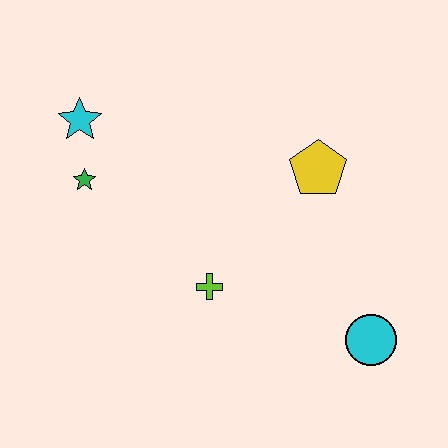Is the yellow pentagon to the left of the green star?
No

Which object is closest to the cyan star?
The green star is closest to the cyan star.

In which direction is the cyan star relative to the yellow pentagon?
The cyan star is to the left of the yellow pentagon.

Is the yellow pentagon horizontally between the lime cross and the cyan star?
No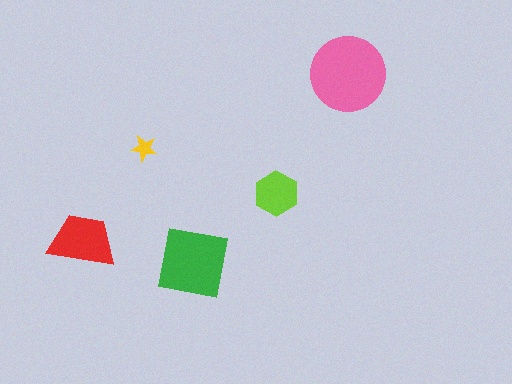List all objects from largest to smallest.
The pink circle, the green square, the red trapezoid, the lime hexagon, the yellow star.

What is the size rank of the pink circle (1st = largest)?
1st.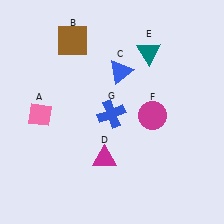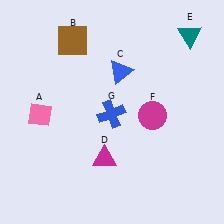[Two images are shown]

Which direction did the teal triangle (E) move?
The teal triangle (E) moved right.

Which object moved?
The teal triangle (E) moved right.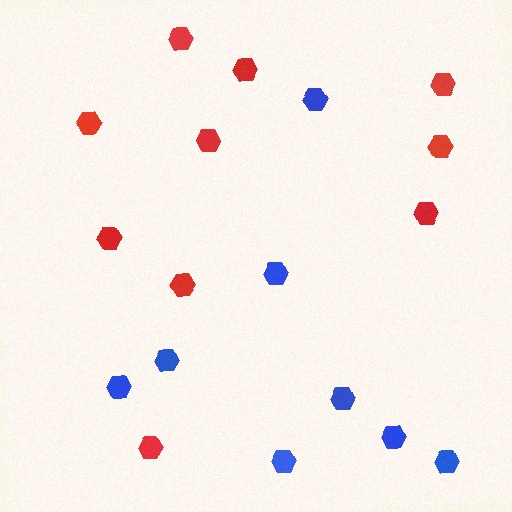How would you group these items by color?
There are 2 groups: one group of blue hexagons (8) and one group of red hexagons (10).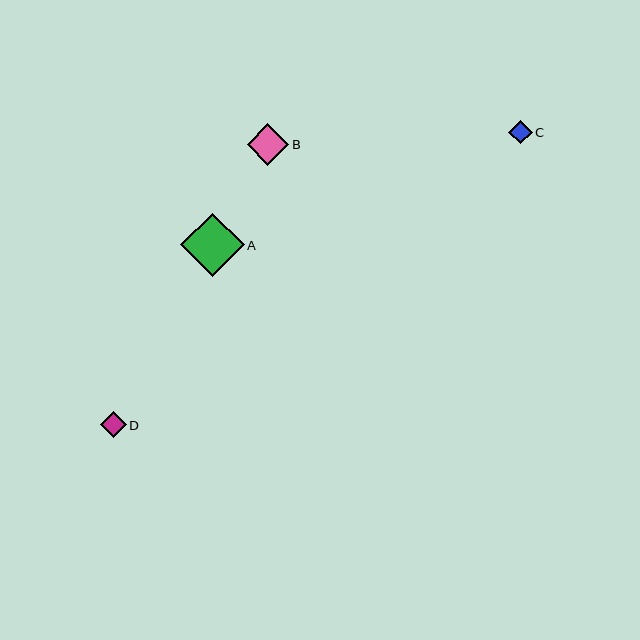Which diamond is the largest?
Diamond A is the largest with a size of approximately 64 pixels.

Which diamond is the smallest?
Diamond C is the smallest with a size of approximately 23 pixels.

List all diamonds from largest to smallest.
From largest to smallest: A, B, D, C.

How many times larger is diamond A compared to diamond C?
Diamond A is approximately 2.7 times the size of diamond C.